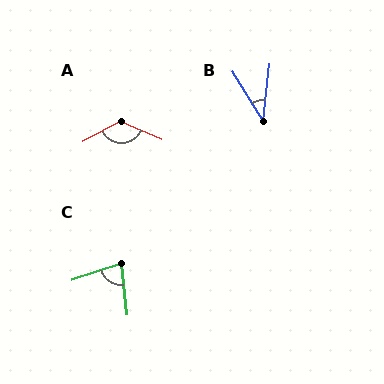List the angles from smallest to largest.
B (38°), C (77°), A (129°).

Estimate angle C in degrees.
Approximately 77 degrees.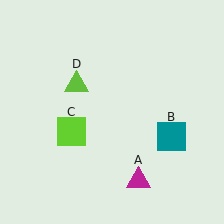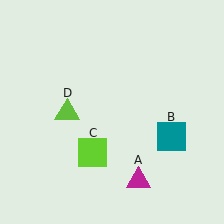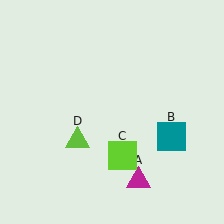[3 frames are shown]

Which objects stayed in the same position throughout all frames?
Magenta triangle (object A) and teal square (object B) remained stationary.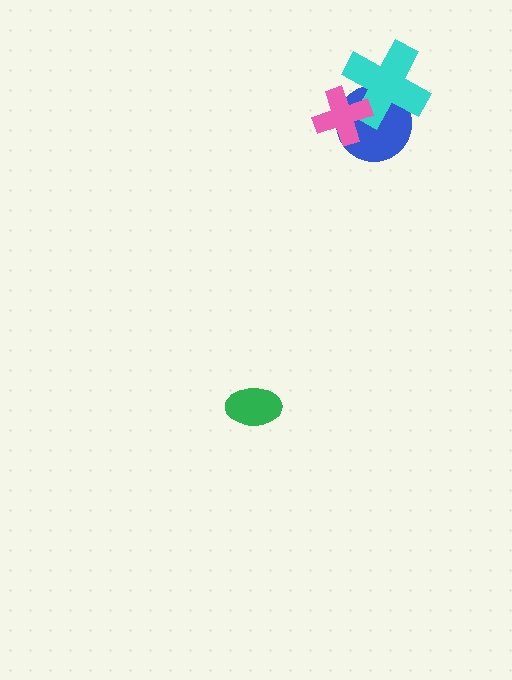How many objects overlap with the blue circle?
2 objects overlap with the blue circle.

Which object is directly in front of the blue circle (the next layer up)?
The cyan cross is directly in front of the blue circle.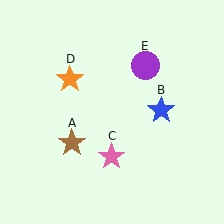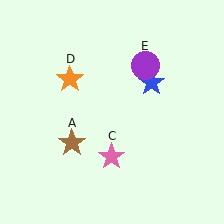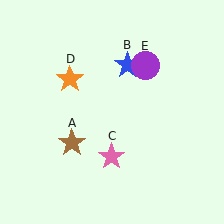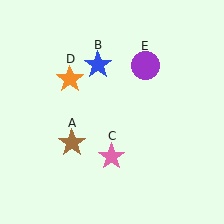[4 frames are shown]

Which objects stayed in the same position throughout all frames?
Brown star (object A) and pink star (object C) and orange star (object D) and purple circle (object E) remained stationary.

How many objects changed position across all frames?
1 object changed position: blue star (object B).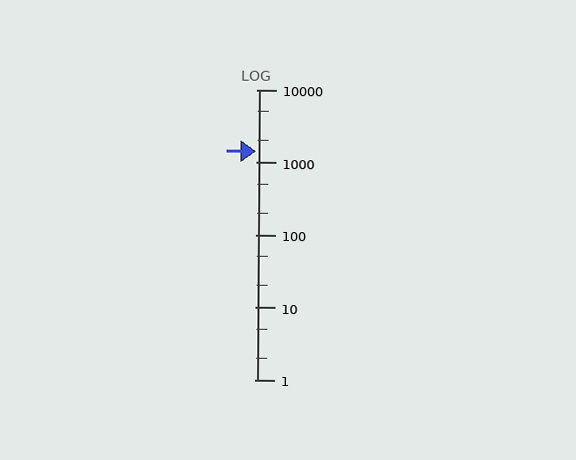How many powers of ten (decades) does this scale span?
The scale spans 4 decades, from 1 to 10000.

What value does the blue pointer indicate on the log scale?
The pointer indicates approximately 1400.